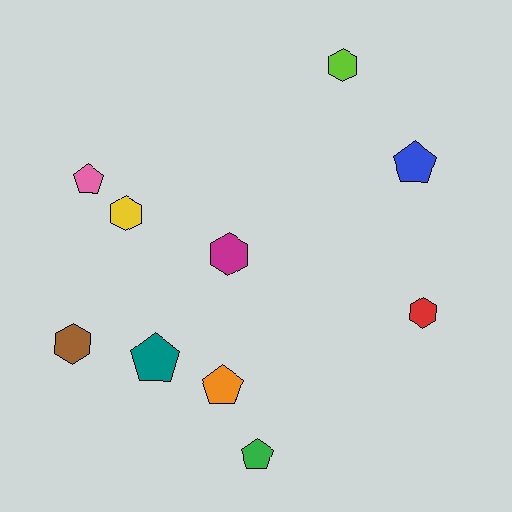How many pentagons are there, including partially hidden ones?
There are 5 pentagons.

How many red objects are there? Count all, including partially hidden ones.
There is 1 red object.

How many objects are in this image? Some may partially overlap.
There are 10 objects.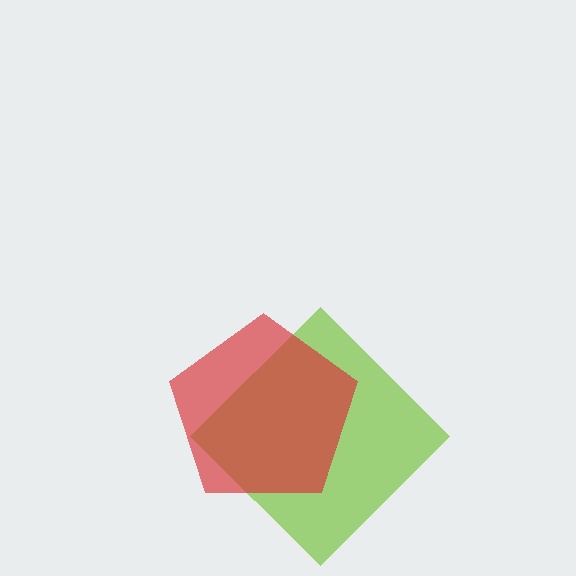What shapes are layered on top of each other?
The layered shapes are: a lime diamond, a red pentagon.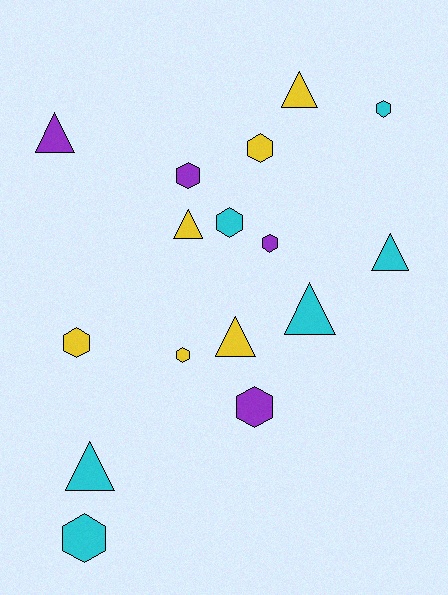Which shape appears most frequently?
Hexagon, with 9 objects.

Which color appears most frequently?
Cyan, with 6 objects.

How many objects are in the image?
There are 16 objects.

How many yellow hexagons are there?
There are 3 yellow hexagons.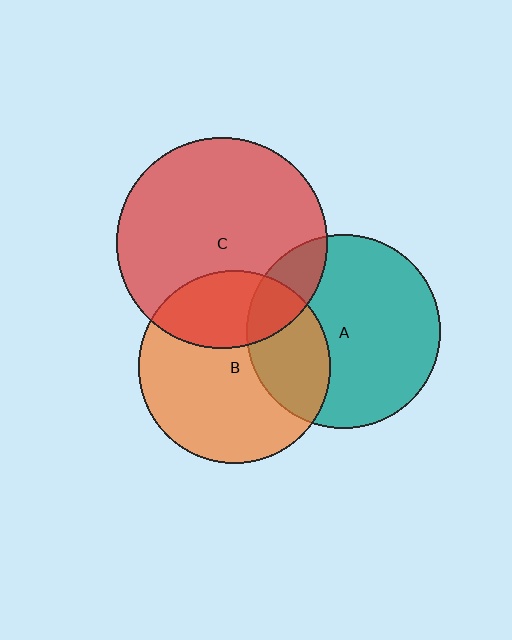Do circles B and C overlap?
Yes.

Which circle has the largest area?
Circle C (red).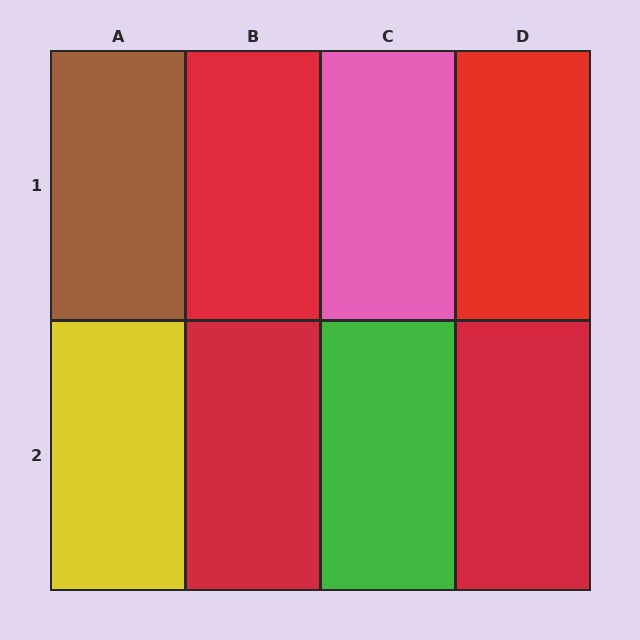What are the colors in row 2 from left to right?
Yellow, red, green, red.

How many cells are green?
1 cell is green.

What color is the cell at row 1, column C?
Pink.